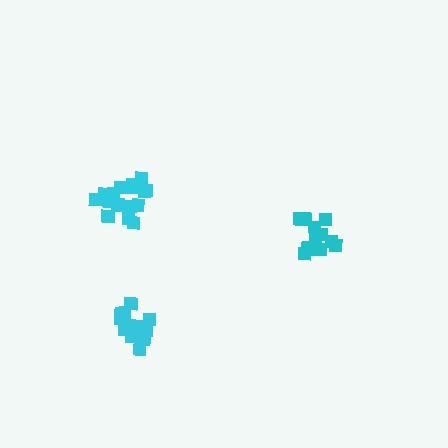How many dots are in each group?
Group 1: 17 dots, Group 2: 14 dots, Group 3: 20 dots (51 total).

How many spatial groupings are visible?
There are 3 spatial groupings.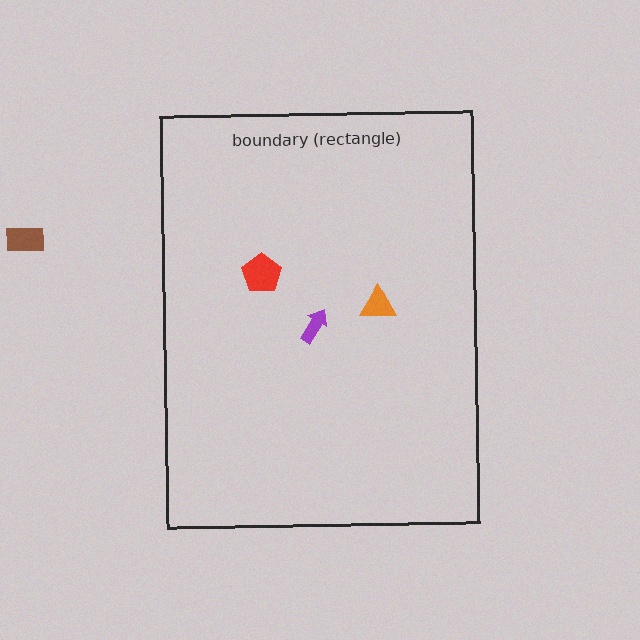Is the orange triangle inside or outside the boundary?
Inside.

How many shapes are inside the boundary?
3 inside, 1 outside.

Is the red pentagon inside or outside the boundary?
Inside.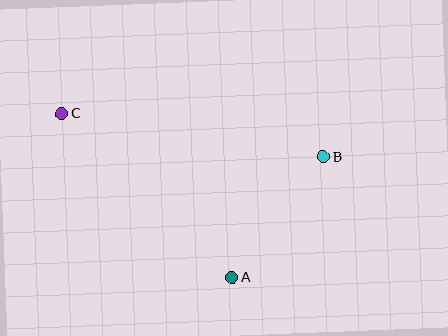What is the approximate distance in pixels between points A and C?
The distance between A and C is approximately 237 pixels.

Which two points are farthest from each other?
Points B and C are farthest from each other.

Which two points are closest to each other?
Points A and B are closest to each other.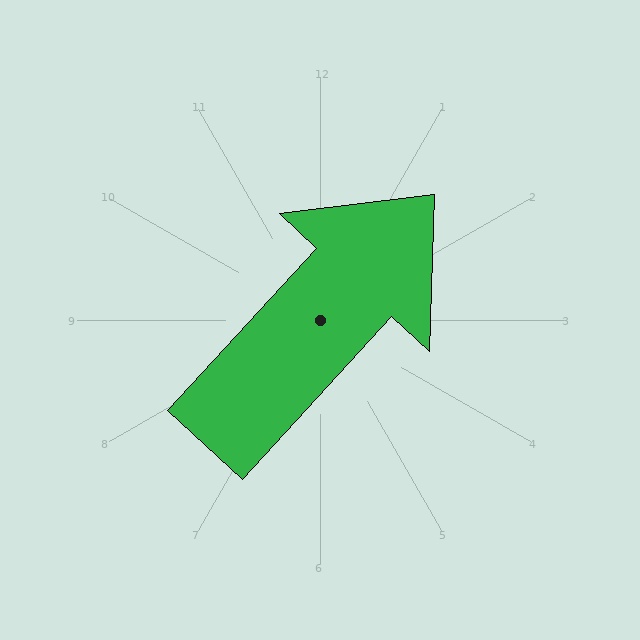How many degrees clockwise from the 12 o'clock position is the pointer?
Approximately 43 degrees.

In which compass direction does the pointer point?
Northeast.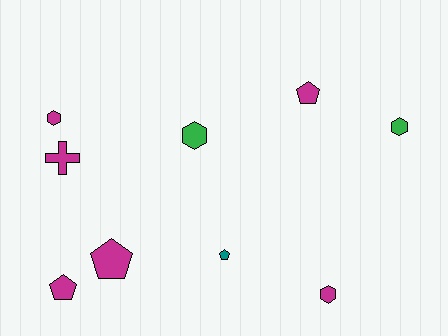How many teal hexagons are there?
There are no teal hexagons.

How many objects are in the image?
There are 9 objects.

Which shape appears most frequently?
Hexagon, with 4 objects.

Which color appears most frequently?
Magenta, with 6 objects.